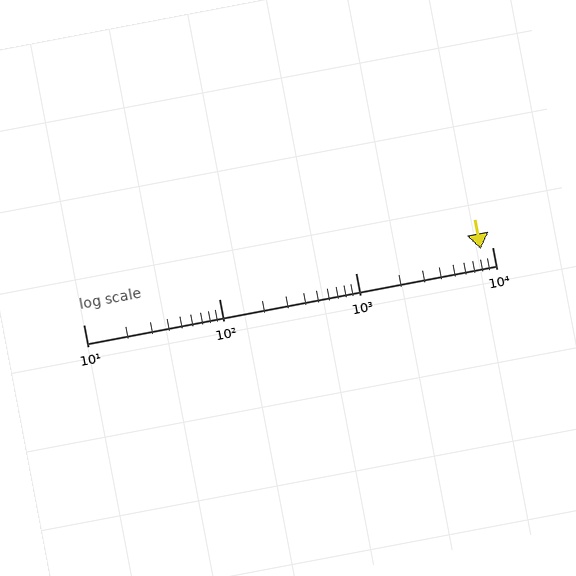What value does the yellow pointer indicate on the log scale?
The pointer indicates approximately 8300.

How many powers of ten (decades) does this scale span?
The scale spans 3 decades, from 10 to 10000.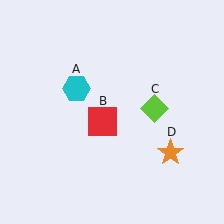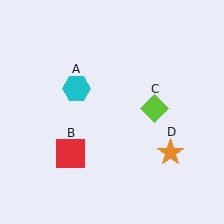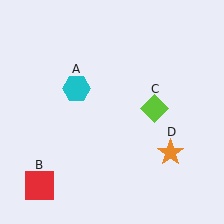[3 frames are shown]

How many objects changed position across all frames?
1 object changed position: red square (object B).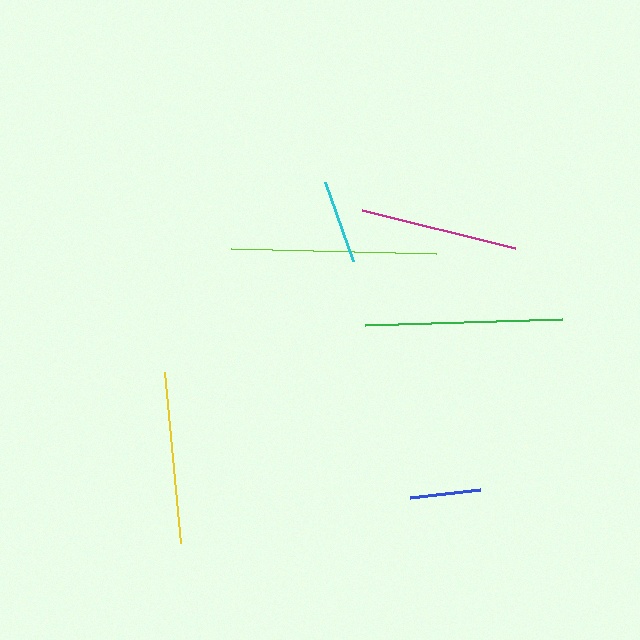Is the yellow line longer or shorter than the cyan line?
The yellow line is longer than the cyan line.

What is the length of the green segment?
The green segment is approximately 196 pixels long.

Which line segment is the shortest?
The blue line is the shortest at approximately 71 pixels.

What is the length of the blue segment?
The blue segment is approximately 71 pixels long.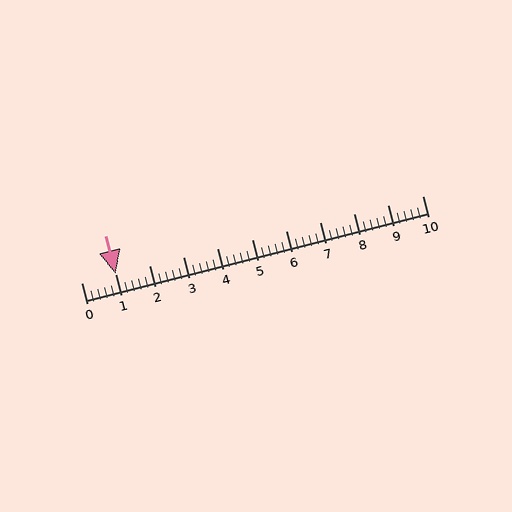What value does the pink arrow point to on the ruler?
The pink arrow points to approximately 1.0.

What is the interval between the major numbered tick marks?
The major tick marks are spaced 1 units apart.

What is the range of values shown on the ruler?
The ruler shows values from 0 to 10.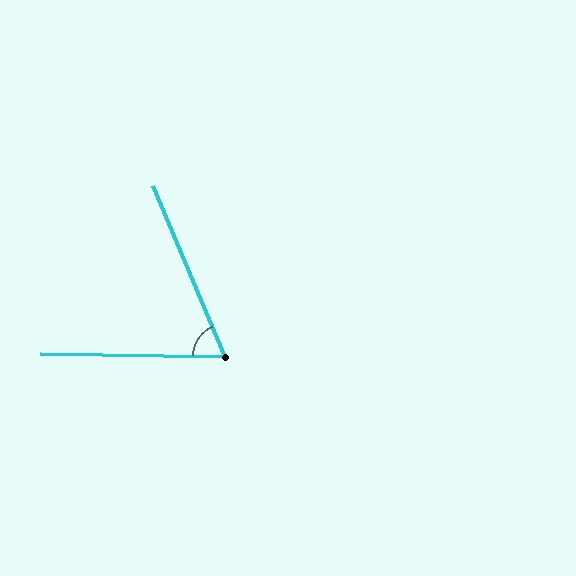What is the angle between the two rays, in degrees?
Approximately 66 degrees.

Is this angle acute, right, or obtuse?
It is acute.